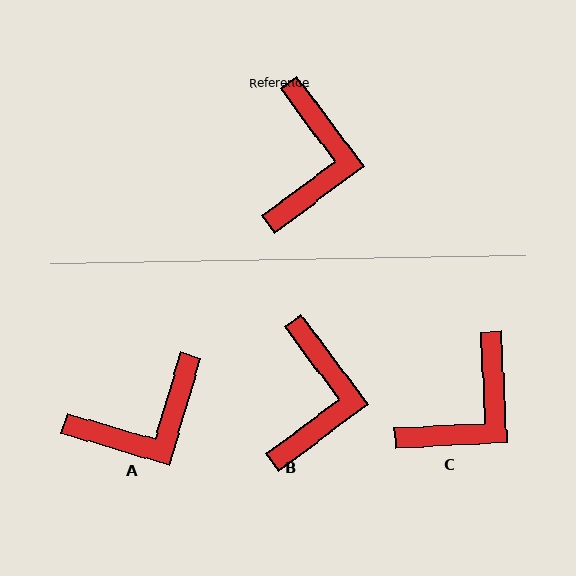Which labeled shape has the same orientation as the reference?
B.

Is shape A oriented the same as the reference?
No, it is off by about 53 degrees.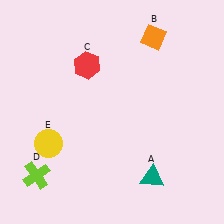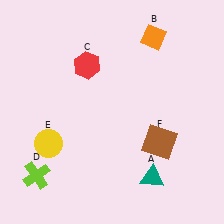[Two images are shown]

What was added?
A brown square (F) was added in Image 2.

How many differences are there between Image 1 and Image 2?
There is 1 difference between the two images.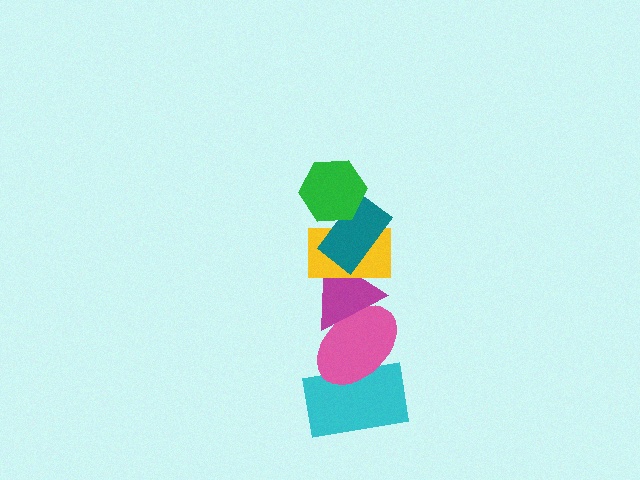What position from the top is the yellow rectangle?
The yellow rectangle is 3rd from the top.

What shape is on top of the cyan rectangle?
The pink ellipse is on top of the cyan rectangle.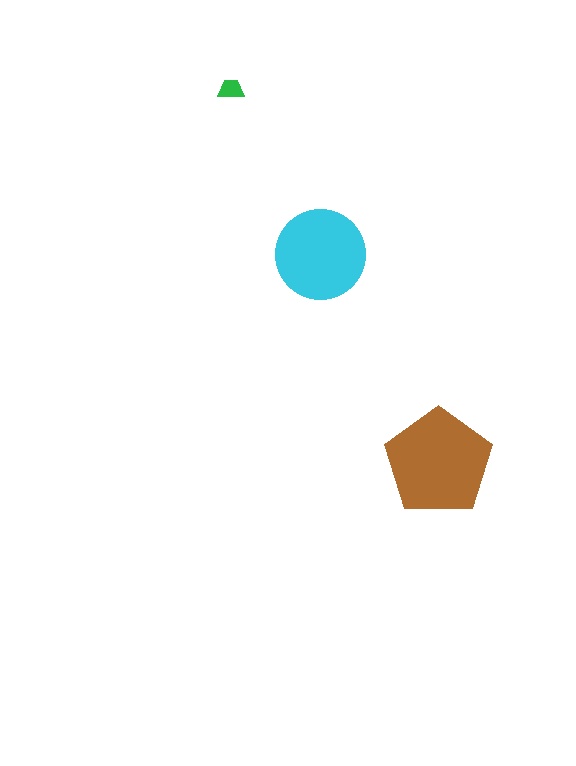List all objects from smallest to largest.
The green trapezoid, the cyan circle, the brown pentagon.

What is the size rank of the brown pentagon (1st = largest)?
1st.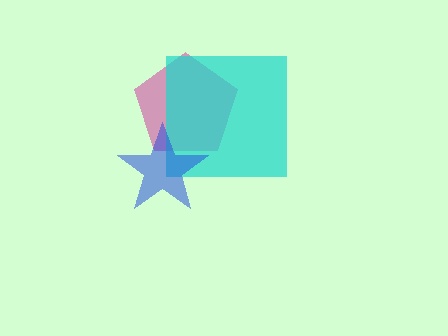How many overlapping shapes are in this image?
There are 3 overlapping shapes in the image.